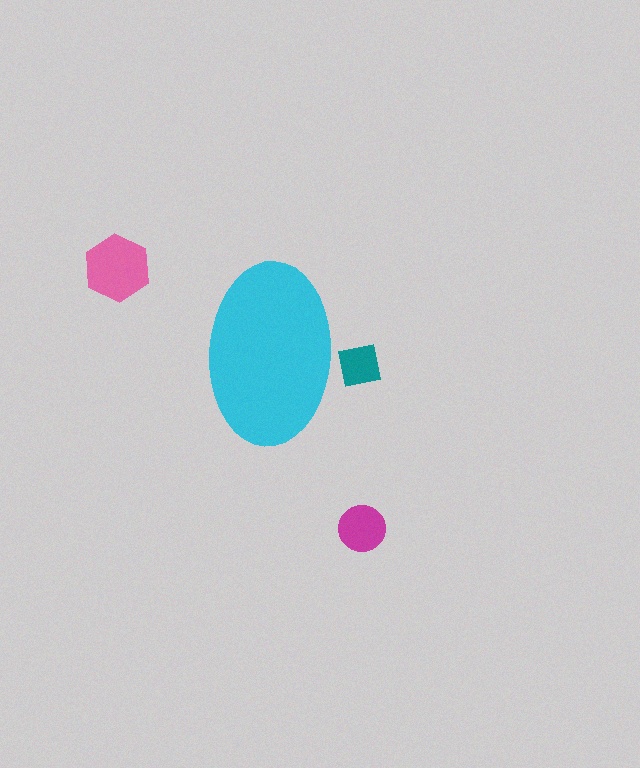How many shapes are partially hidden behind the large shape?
1 shape is partially hidden.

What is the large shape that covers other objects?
A cyan ellipse.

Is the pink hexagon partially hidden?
No, the pink hexagon is fully visible.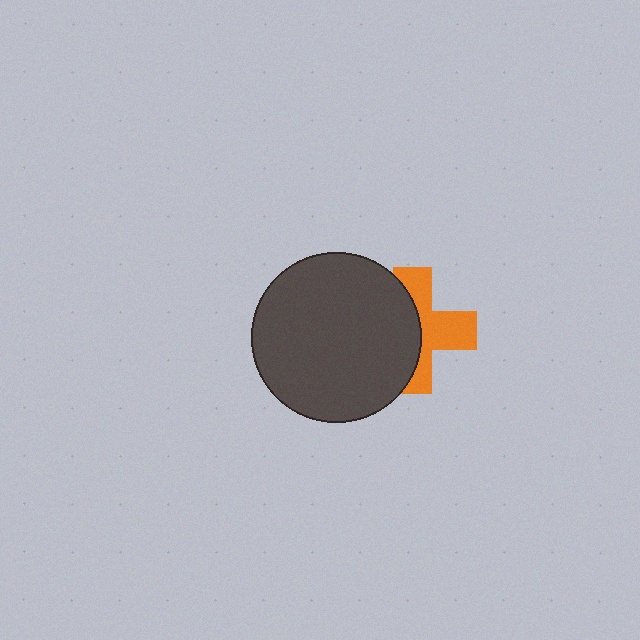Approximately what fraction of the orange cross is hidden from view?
Roughly 50% of the orange cross is hidden behind the dark gray circle.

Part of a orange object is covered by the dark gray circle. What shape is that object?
It is a cross.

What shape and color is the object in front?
The object in front is a dark gray circle.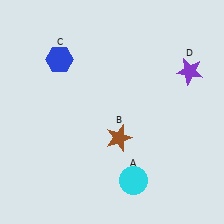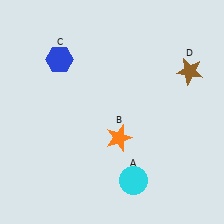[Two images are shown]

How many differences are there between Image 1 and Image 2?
There are 2 differences between the two images.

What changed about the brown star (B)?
In Image 1, B is brown. In Image 2, it changed to orange.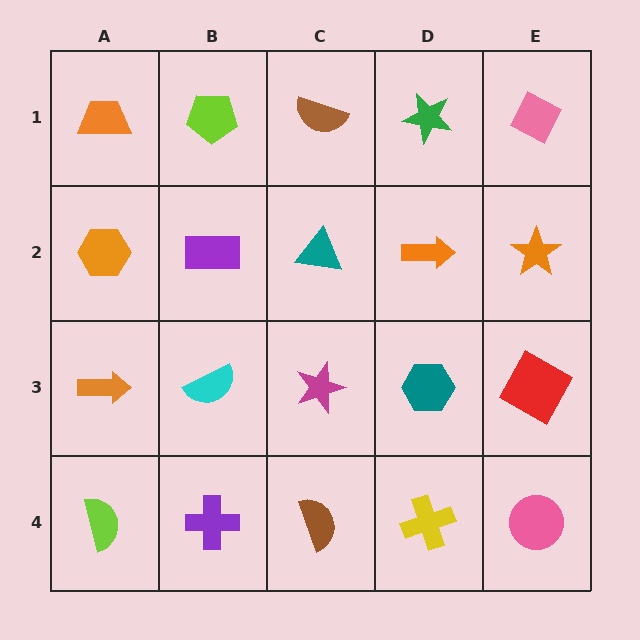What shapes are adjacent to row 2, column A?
An orange trapezoid (row 1, column A), an orange arrow (row 3, column A), a purple rectangle (row 2, column B).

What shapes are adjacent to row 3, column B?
A purple rectangle (row 2, column B), a purple cross (row 4, column B), an orange arrow (row 3, column A), a magenta star (row 3, column C).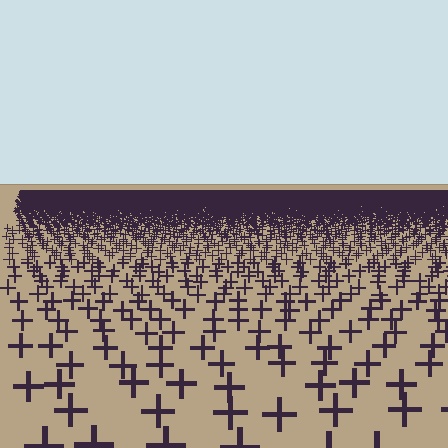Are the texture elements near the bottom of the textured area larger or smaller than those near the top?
Larger. Near the bottom, elements are closer to the viewer and appear at a bigger on-screen size.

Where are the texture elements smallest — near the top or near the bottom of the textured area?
Near the top.